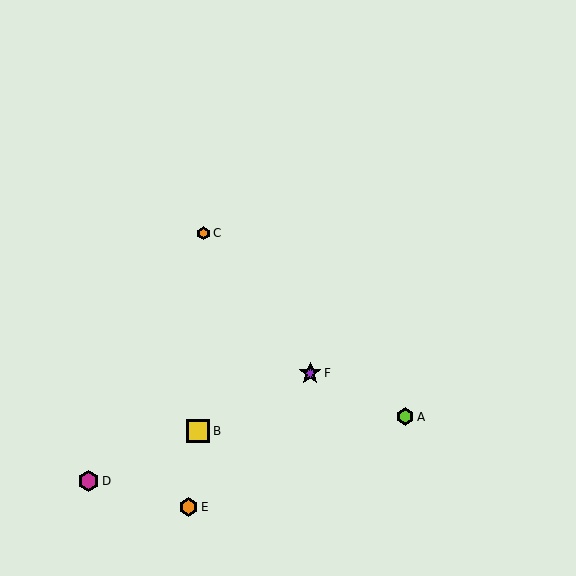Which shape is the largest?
The yellow square (labeled B) is the largest.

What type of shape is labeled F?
Shape F is a purple star.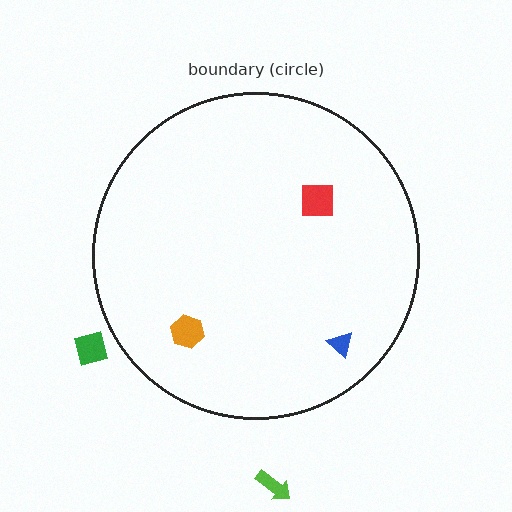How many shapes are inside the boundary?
3 inside, 2 outside.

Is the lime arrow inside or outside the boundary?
Outside.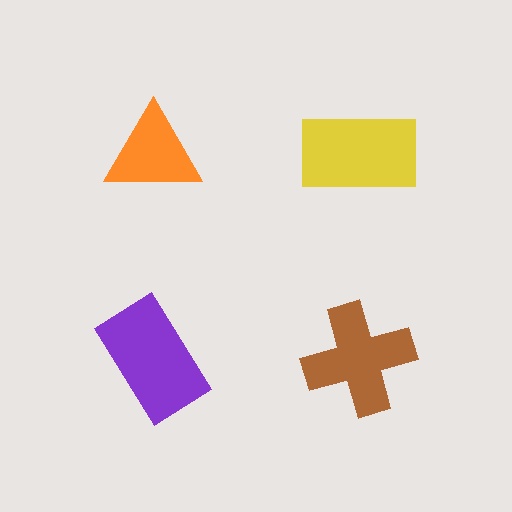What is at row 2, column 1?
A purple rectangle.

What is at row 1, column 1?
An orange triangle.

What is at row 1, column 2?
A yellow rectangle.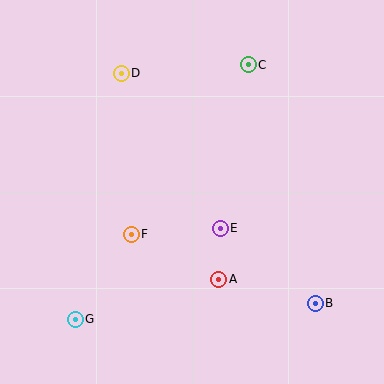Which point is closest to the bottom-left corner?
Point G is closest to the bottom-left corner.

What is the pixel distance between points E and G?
The distance between E and G is 172 pixels.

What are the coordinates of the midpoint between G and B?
The midpoint between G and B is at (195, 311).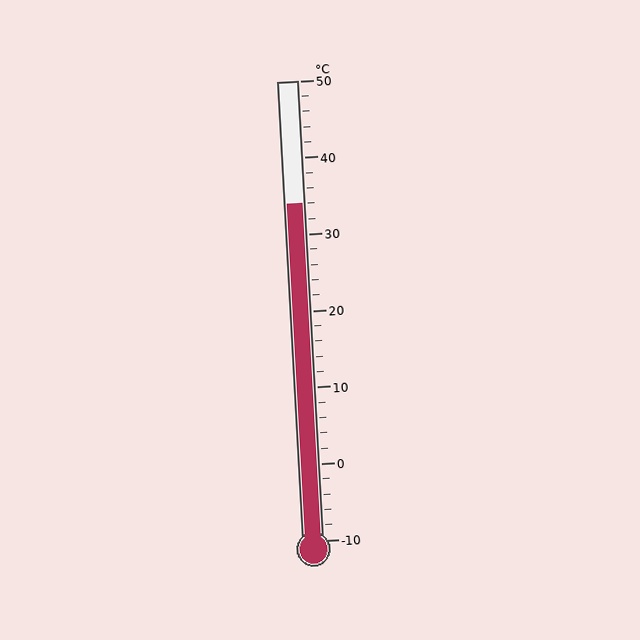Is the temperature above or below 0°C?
The temperature is above 0°C.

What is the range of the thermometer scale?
The thermometer scale ranges from -10°C to 50°C.